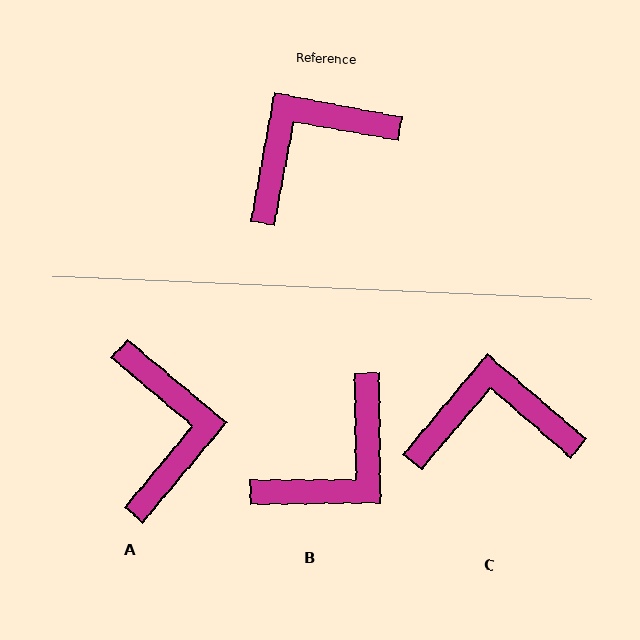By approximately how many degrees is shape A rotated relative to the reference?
Approximately 120 degrees clockwise.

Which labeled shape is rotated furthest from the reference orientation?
B, about 169 degrees away.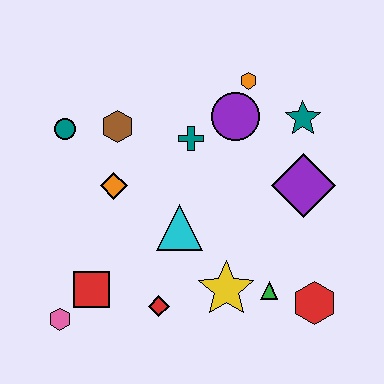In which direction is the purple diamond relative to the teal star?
The purple diamond is below the teal star.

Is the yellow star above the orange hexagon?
No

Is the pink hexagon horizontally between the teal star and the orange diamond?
No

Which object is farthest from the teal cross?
The pink hexagon is farthest from the teal cross.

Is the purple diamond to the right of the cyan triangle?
Yes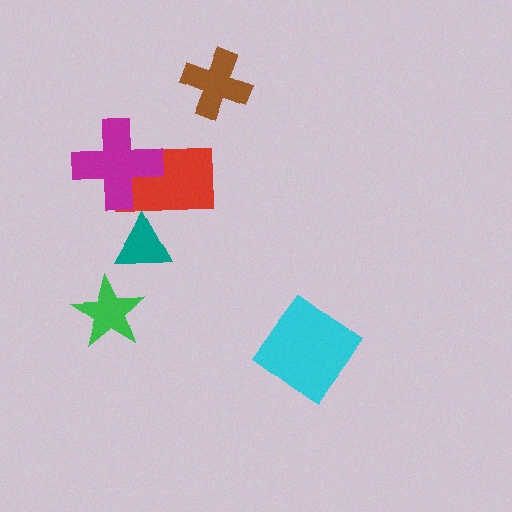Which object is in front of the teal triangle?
The red rectangle is in front of the teal triangle.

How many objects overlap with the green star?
0 objects overlap with the green star.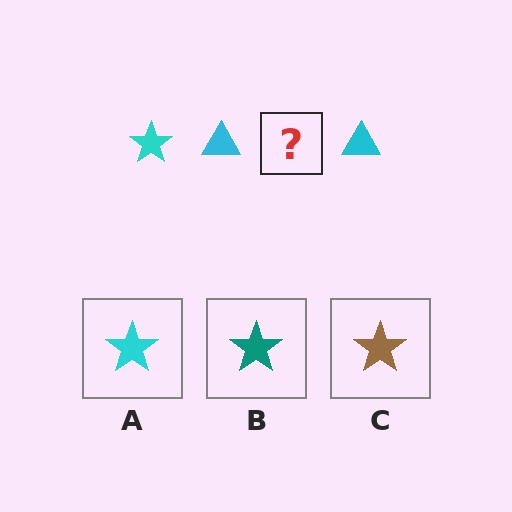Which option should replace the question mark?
Option A.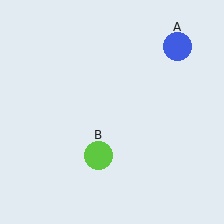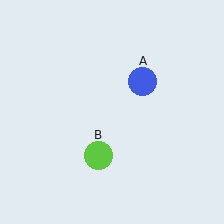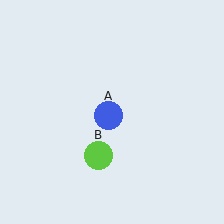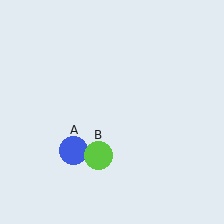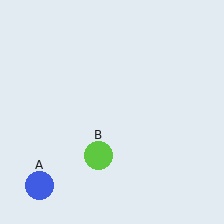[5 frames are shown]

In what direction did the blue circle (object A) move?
The blue circle (object A) moved down and to the left.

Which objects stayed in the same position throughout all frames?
Lime circle (object B) remained stationary.